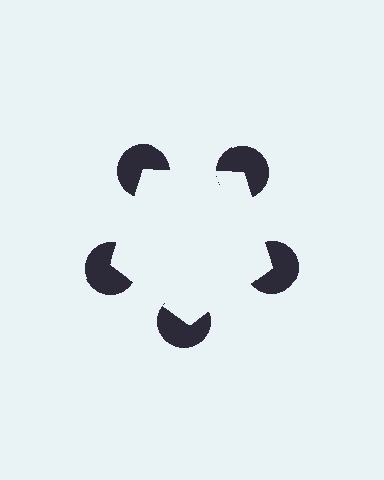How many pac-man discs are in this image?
There are 5 — one at each vertex of the illusory pentagon.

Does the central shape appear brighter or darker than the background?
It typically appears slightly brighter than the background, even though no actual brightness change is drawn.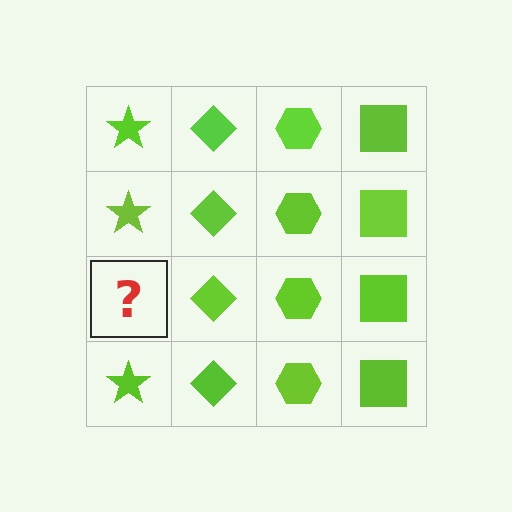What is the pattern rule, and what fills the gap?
The rule is that each column has a consistent shape. The gap should be filled with a lime star.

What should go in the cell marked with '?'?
The missing cell should contain a lime star.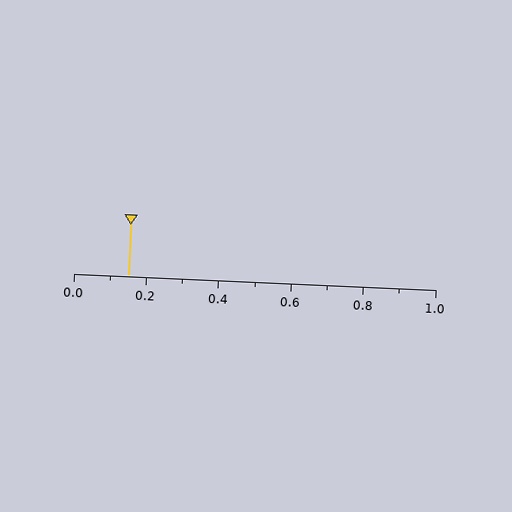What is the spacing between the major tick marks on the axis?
The major ticks are spaced 0.2 apart.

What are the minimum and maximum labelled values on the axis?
The axis runs from 0.0 to 1.0.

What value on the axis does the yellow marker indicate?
The marker indicates approximately 0.15.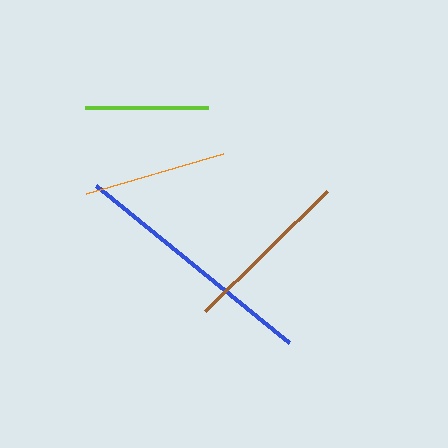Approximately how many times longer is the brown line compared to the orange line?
The brown line is approximately 1.2 times the length of the orange line.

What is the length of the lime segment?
The lime segment is approximately 123 pixels long.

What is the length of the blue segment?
The blue segment is approximately 248 pixels long.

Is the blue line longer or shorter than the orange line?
The blue line is longer than the orange line.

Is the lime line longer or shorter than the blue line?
The blue line is longer than the lime line.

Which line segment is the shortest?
The lime line is the shortest at approximately 123 pixels.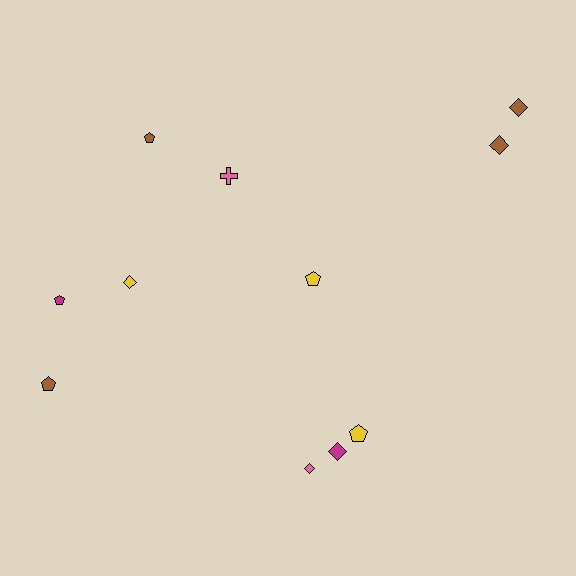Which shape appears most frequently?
Diamond, with 5 objects.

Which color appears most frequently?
Brown, with 4 objects.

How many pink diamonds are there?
There is 1 pink diamond.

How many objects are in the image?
There are 11 objects.